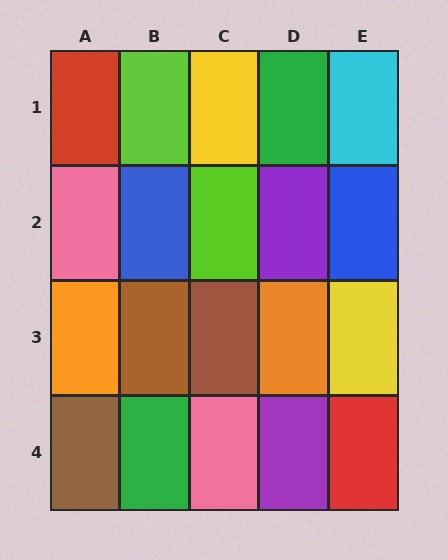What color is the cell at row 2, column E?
Blue.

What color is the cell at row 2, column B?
Blue.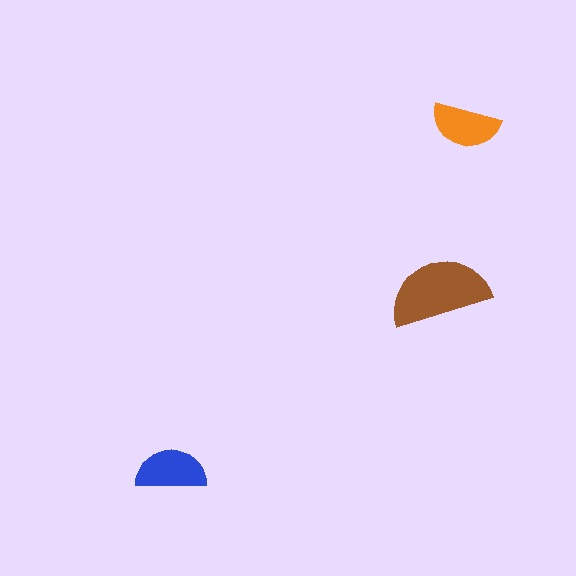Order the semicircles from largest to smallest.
the brown one, the blue one, the orange one.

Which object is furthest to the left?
The blue semicircle is leftmost.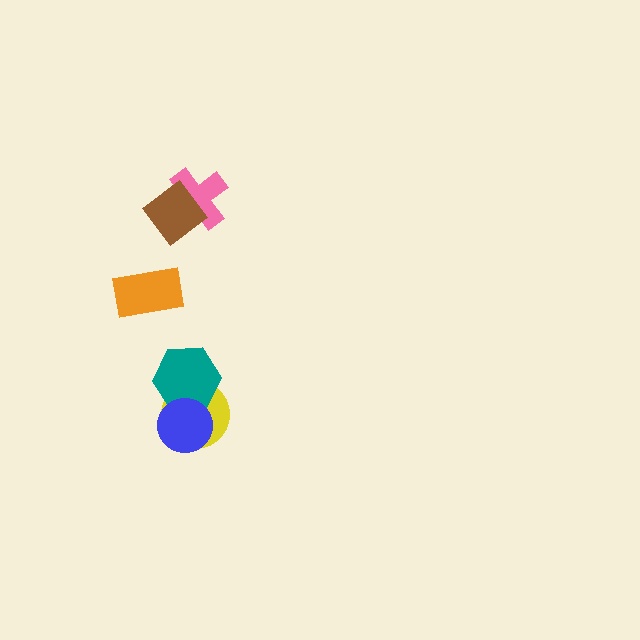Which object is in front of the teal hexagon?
The blue circle is in front of the teal hexagon.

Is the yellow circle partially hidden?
Yes, it is partially covered by another shape.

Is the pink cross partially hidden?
Yes, it is partially covered by another shape.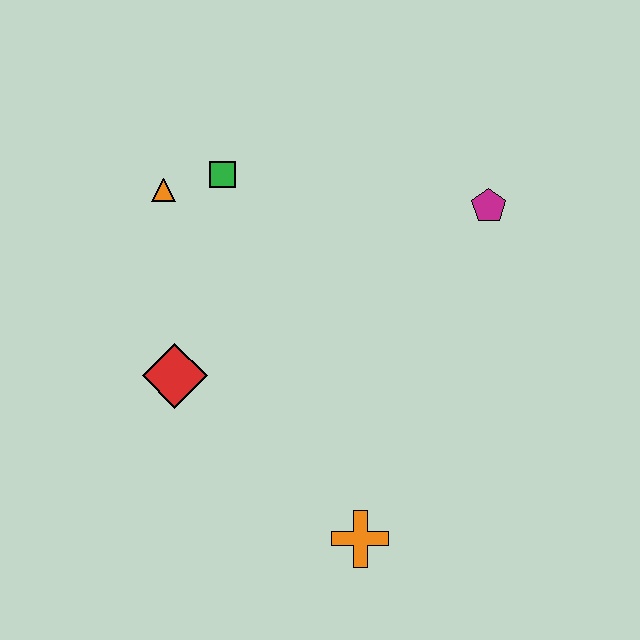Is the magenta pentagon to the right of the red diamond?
Yes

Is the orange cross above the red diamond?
No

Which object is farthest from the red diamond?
The magenta pentagon is farthest from the red diamond.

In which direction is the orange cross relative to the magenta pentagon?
The orange cross is below the magenta pentagon.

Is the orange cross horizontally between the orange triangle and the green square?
No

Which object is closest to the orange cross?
The red diamond is closest to the orange cross.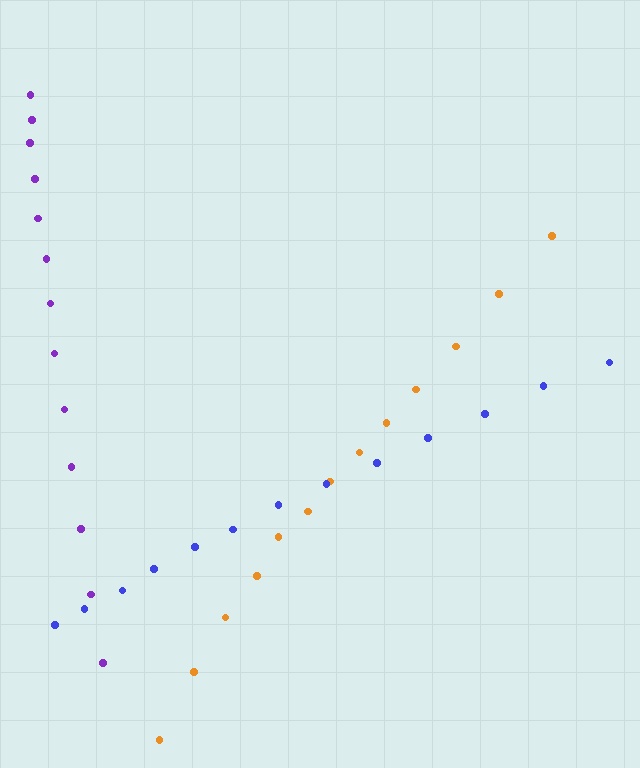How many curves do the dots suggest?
There are 3 distinct paths.